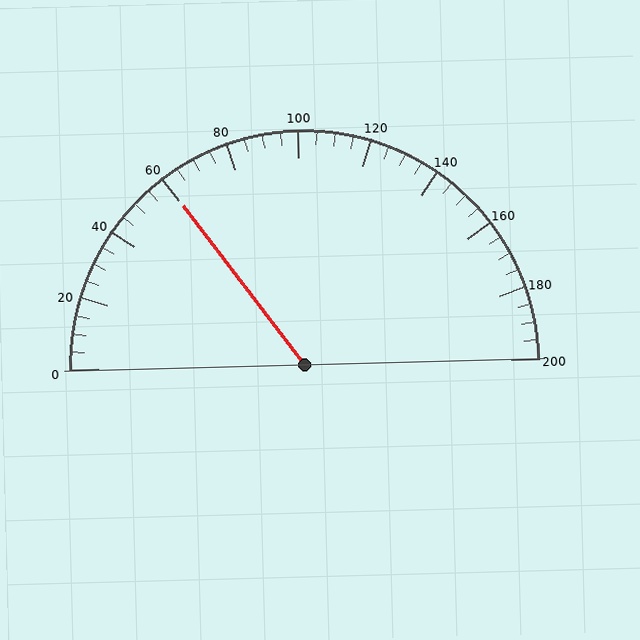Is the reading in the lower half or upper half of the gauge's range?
The reading is in the lower half of the range (0 to 200).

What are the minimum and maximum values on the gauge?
The gauge ranges from 0 to 200.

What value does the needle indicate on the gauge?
The needle indicates approximately 60.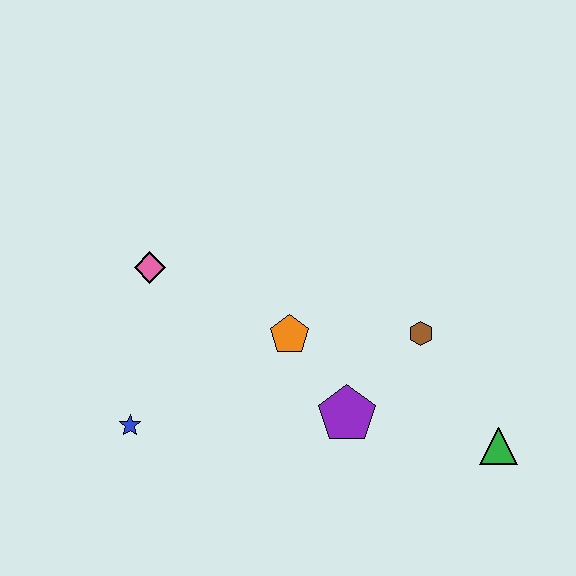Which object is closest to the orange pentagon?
The purple pentagon is closest to the orange pentagon.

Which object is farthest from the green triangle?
The pink diamond is farthest from the green triangle.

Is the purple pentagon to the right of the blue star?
Yes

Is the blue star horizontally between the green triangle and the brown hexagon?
No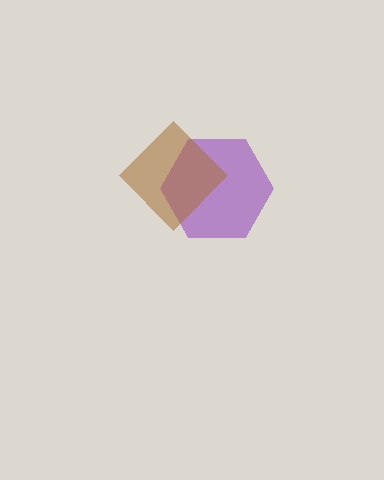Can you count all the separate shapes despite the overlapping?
Yes, there are 2 separate shapes.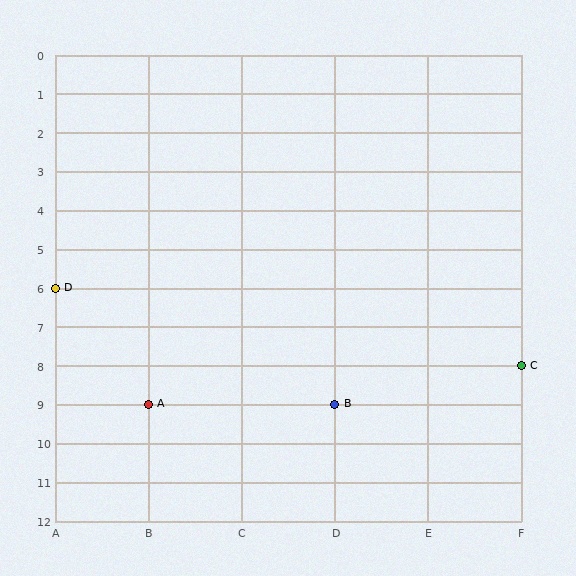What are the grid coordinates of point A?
Point A is at grid coordinates (B, 9).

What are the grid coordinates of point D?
Point D is at grid coordinates (A, 6).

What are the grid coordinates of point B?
Point B is at grid coordinates (D, 9).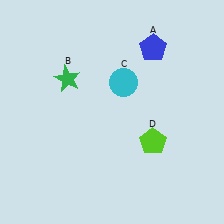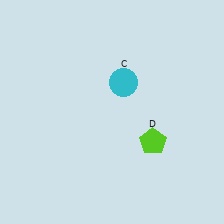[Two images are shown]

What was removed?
The blue pentagon (A), the green star (B) were removed in Image 2.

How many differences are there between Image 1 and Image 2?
There are 2 differences between the two images.